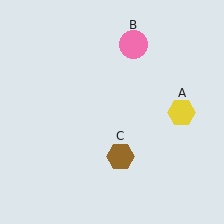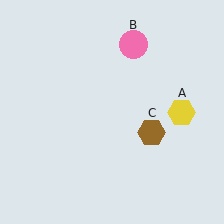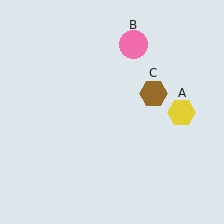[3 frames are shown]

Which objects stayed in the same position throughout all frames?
Yellow hexagon (object A) and pink circle (object B) remained stationary.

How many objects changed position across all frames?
1 object changed position: brown hexagon (object C).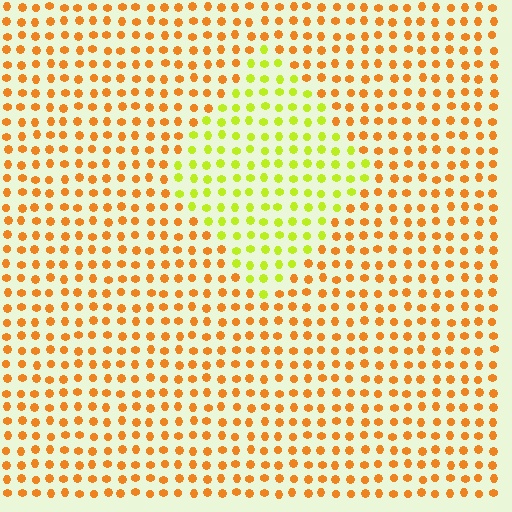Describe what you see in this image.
The image is filled with small orange elements in a uniform arrangement. A diamond-shaped region is visible where the elements are tinted to a slightly different hue, forming a subtle color boundary.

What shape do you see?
I see a diamond.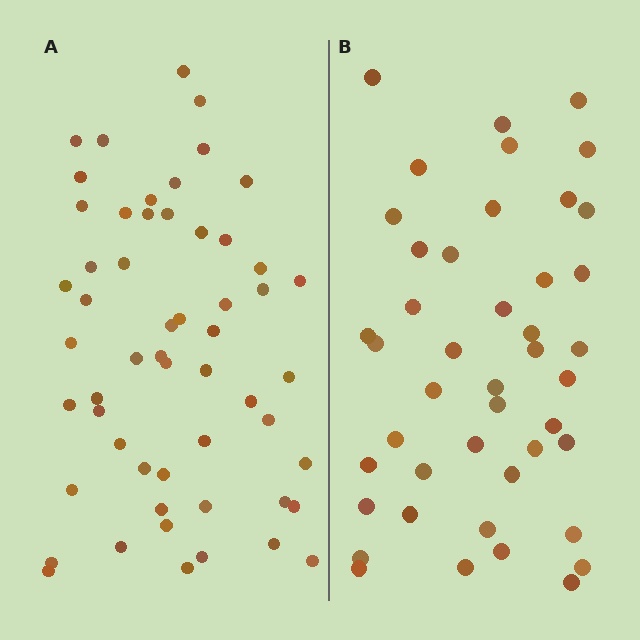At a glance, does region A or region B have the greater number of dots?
Region A (the left region) has more dots.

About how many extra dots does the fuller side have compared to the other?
Region A has roughly 12 or so more dots than region B.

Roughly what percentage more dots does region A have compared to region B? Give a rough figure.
About 25% more.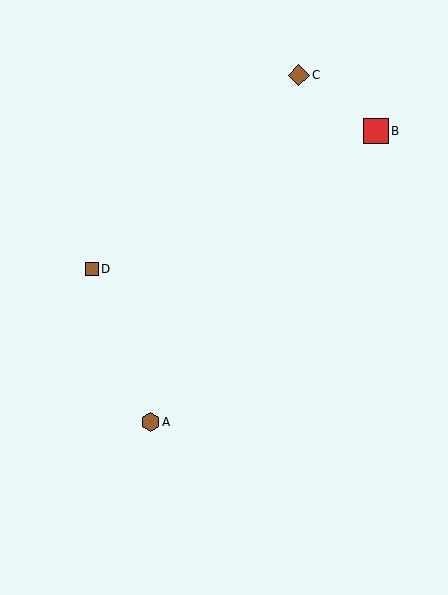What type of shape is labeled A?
Shape A is a brown hexagon.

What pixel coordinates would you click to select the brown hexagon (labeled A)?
Click at (150, 422) to select the brown hexagon A.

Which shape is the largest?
The red square (labeled B) is the largest.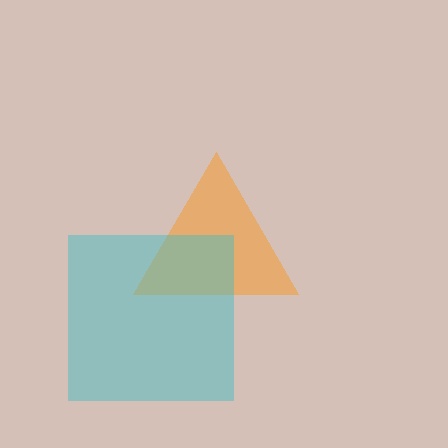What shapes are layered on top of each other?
The layered shapes are: an orange triangle, a cyan square.